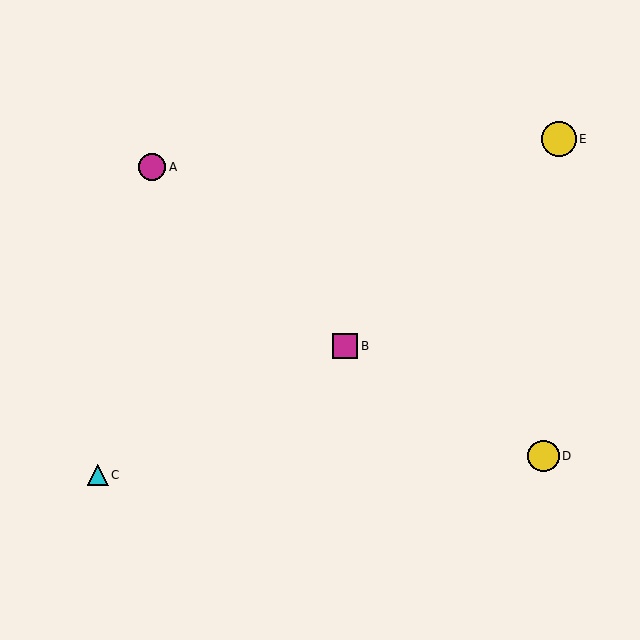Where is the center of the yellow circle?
The center of the yellow circle is at (543, 456).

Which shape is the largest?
The yellow circle (labeled E) is the largest.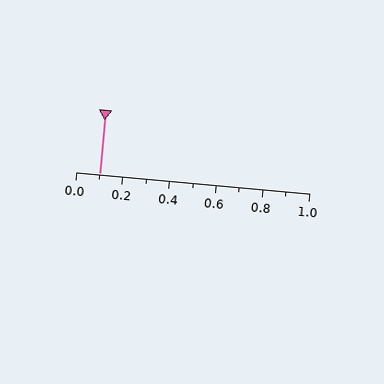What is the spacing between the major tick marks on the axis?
The major ticks are spaced 0.2 apart.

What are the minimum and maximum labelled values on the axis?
The axis runs from 0.0 to 1.0.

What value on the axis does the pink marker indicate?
The marker indicates approximately 0.1.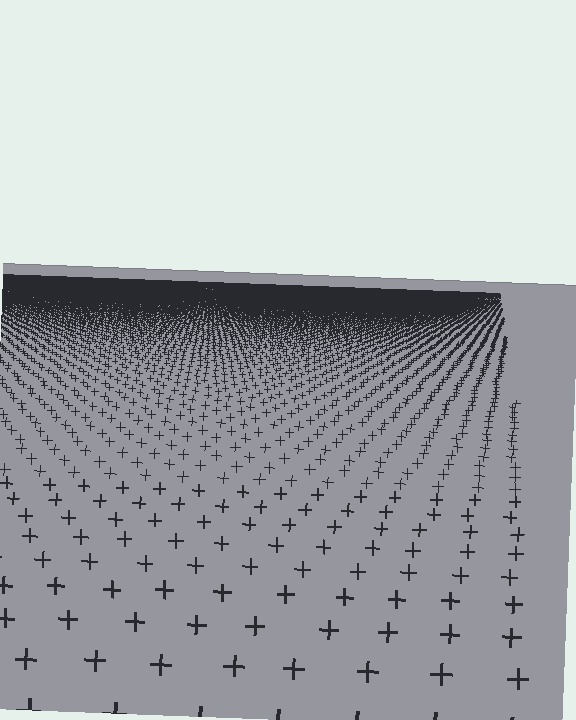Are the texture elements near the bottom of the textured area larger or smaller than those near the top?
Larger. Near the bottom, elements are closer to the viewer and appear at a bigger on-screen size.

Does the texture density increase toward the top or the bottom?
Density increases toward the top.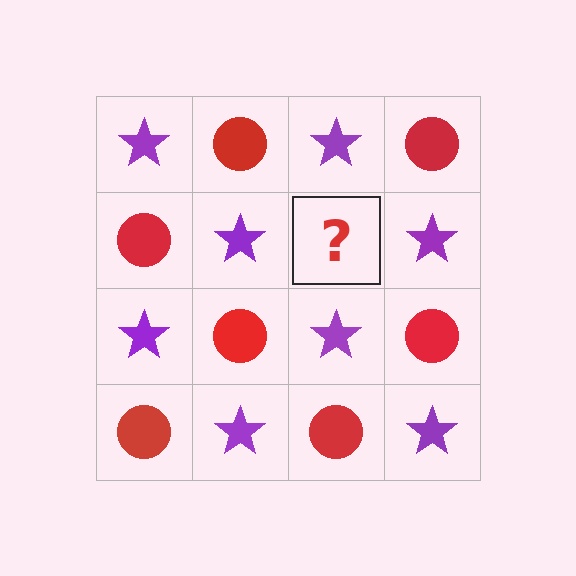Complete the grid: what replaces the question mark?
The question mark should be replaced with a red circle.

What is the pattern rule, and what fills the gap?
The rule is that it alternates purple star and red circle in a checkerboard pattern. The gap should be filled with a red circle.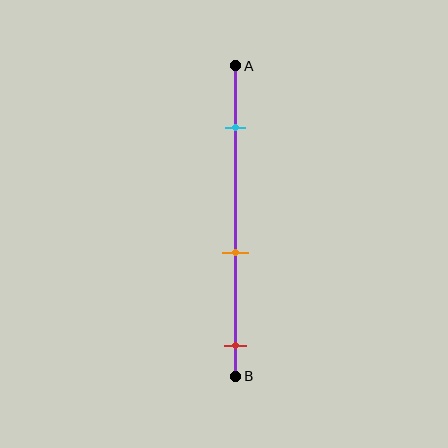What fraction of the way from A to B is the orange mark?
The orange mark is approximately 60% (0.6) of the way from A to B.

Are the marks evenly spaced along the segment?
Yes, the marks are approximately evenly spaced.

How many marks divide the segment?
There are 3 marks dividing the segment.